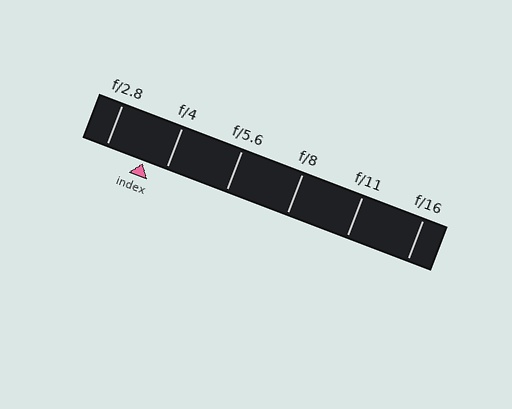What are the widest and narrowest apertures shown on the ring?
The widest aperture shown is f/2.8 and the narrowest is f/16.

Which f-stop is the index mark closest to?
The index mark is closest to f/4.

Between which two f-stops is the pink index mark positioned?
The index mark is between f/2.8 and f/4.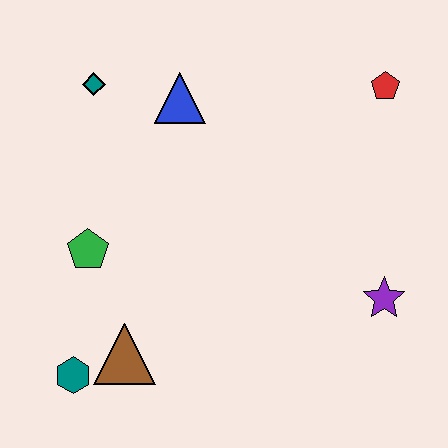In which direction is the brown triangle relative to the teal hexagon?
The brown triangle is to the right of the teal hexagon.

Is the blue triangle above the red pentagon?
No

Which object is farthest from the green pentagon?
The red pentagon is farthest from the green pentagon.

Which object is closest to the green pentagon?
The brown triangle is closest to the green pentagon.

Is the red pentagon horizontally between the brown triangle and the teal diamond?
No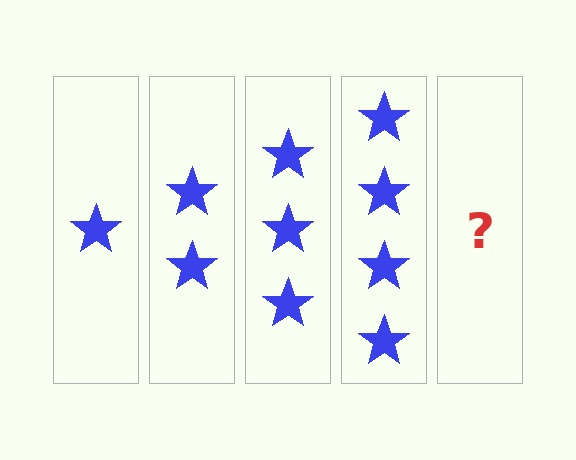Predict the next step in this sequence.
The next step is 5 stars.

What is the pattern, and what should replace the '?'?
The pattern is that each step adds one more star. The '?' should be 5 stars.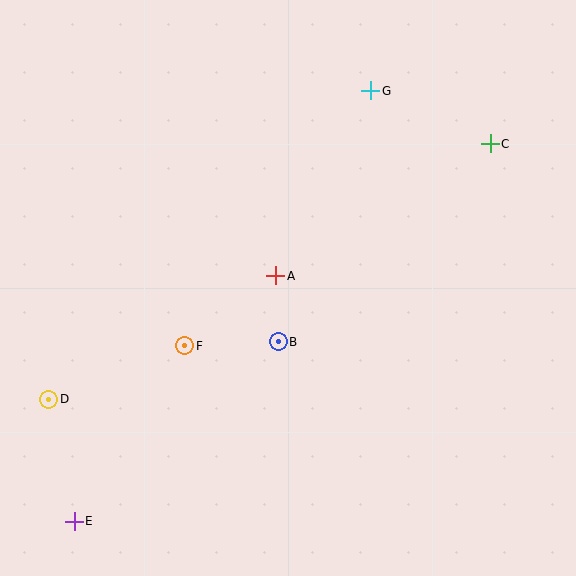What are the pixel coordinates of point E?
Point E is at (74, 521).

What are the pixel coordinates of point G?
Point G is at (371, 91).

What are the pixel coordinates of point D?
Point D is at (49, 399).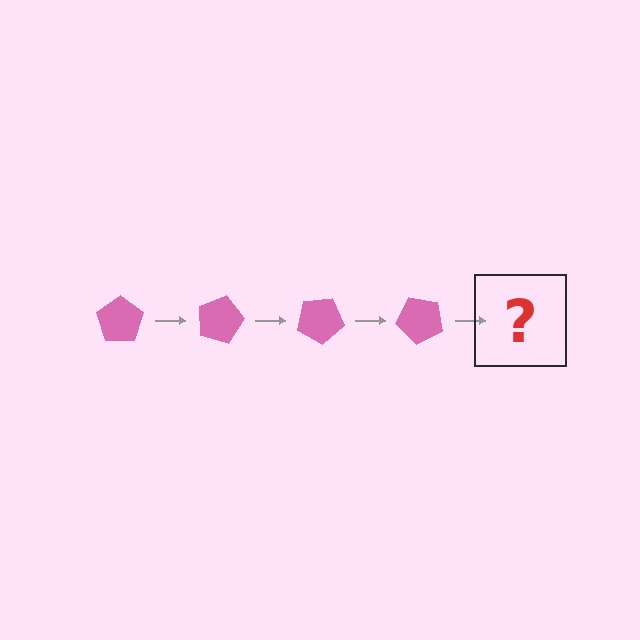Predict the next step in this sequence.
The next step is a pink pentagon rotated 60 degrees.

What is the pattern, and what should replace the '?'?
The pattern is that the pentagon rotates 15 degrees each step. The '?' should be a pink pentagon rotated 60 degrees.